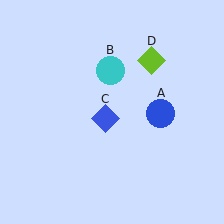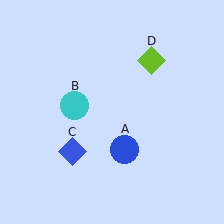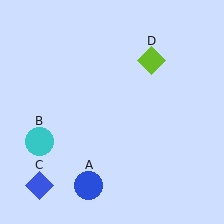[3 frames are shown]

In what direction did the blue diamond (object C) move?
The blue diamond (object C) moved down and to the left.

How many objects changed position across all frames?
3 objects changed position: blue circle (object A), cyan circle (object B), blue diamond (object C).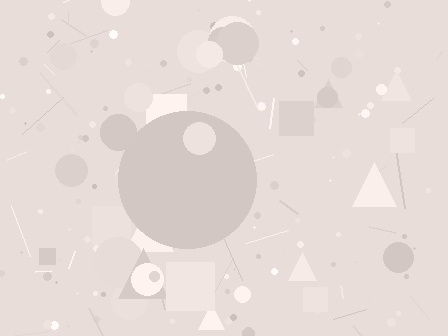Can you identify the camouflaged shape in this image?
The camouflaged shape is a circle.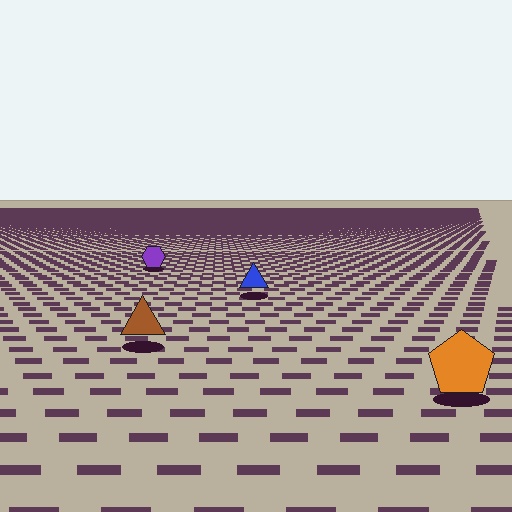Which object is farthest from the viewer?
The purple hexagon is farthest from the viewer. It appears smaller and the ground texture around it is denser.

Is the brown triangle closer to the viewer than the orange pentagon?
No. The orange pentagon is closer — you can tell from the texture gradient: the ground texture is coarser near it.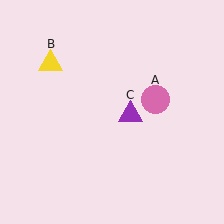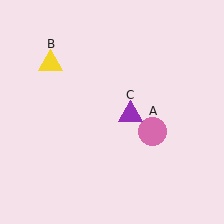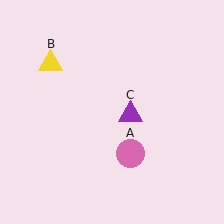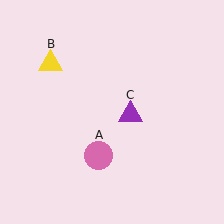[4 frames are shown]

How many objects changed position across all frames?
1 object changed position: pink circle (object A).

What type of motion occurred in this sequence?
The pink circle (object A) rotated clockwise around the center of the scene.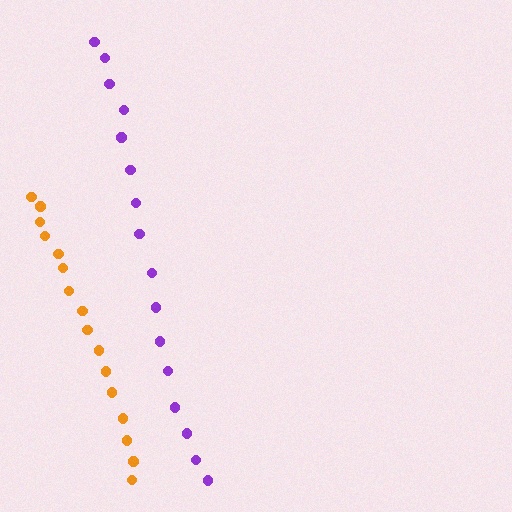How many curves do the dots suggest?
There are 2 distinct paths.